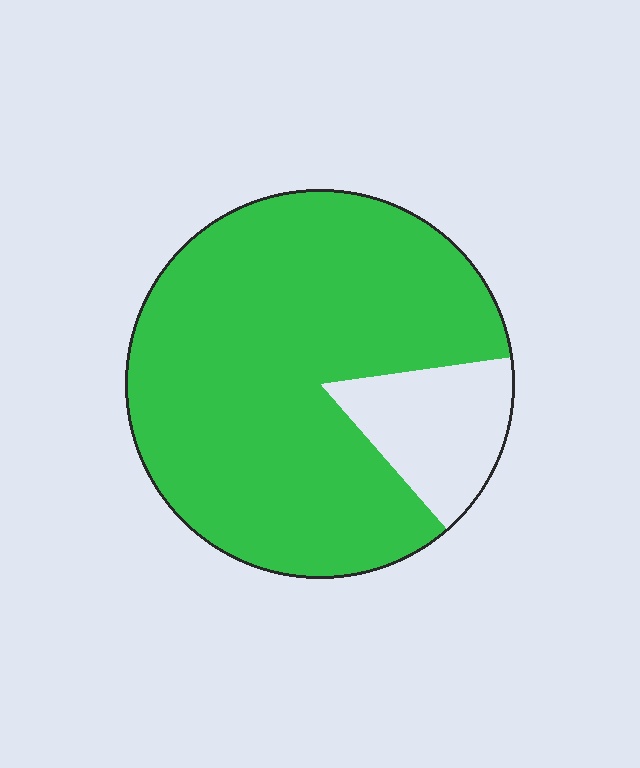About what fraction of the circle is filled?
About five sixths (5/6).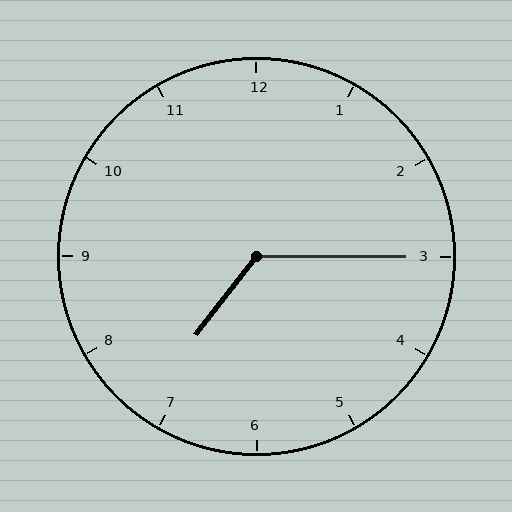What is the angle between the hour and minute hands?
Approximately 128 degrees.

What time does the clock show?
7:15.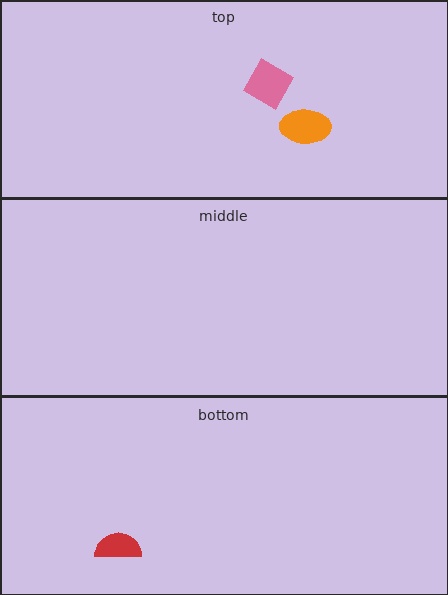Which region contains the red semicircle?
The bottom region.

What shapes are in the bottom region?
The red semicircle.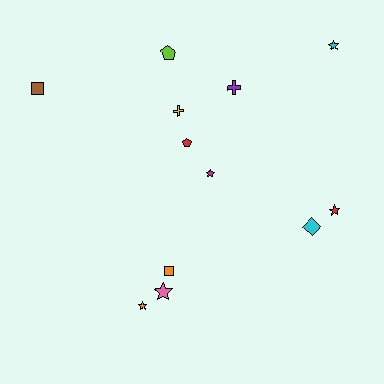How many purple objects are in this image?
There is 1 purple object.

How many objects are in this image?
There are 12 objects.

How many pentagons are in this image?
There are 2 pentagons.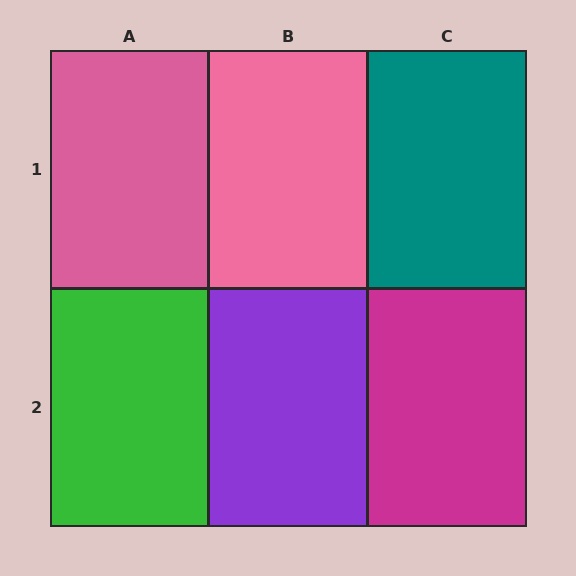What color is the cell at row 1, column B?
Pink.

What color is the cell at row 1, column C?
Teal.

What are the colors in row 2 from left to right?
Green, purple, magenta.